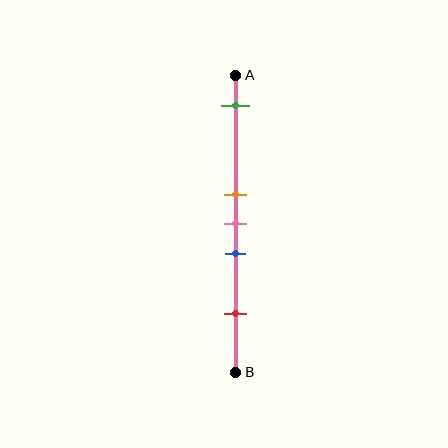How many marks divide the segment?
There are 5 marks dividing the segment.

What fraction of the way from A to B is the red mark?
The red mark is approximately 80% (0.8) of the way from A to B.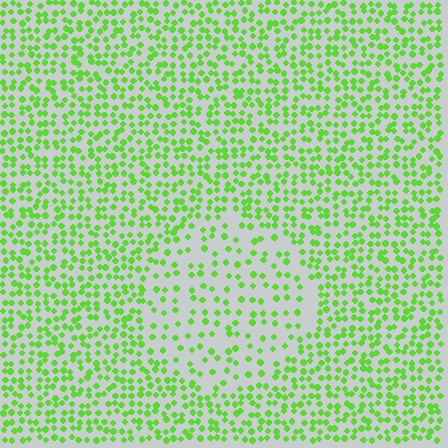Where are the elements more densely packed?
The elements are more densely packed outside the circle boundary.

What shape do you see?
I see a circle.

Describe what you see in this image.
The image contains small lime elements arranged at two different densities. A circle-shaped region is visible where the elements are less densely packed than the surrounding area.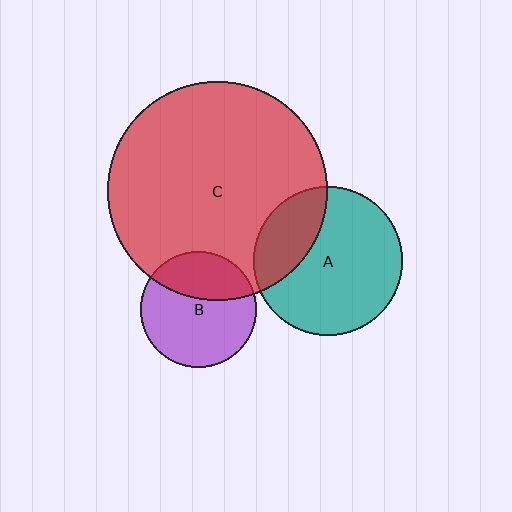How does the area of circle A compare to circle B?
Approximately 1.7 times.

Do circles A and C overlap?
Yes.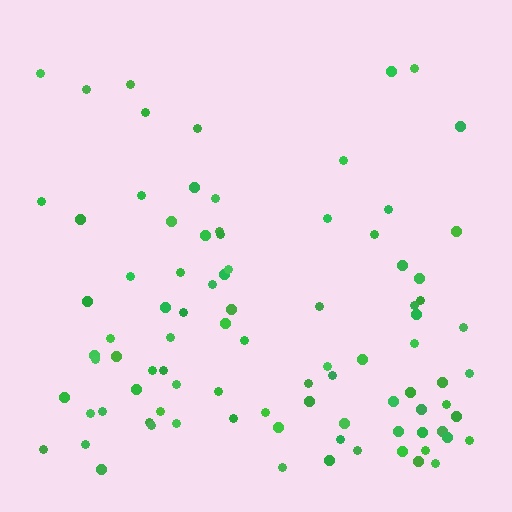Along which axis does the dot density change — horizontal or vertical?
Vertical.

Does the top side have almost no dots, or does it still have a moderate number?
Still a moderate number, just noticeably fewer than the bottom.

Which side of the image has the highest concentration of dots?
The bottom.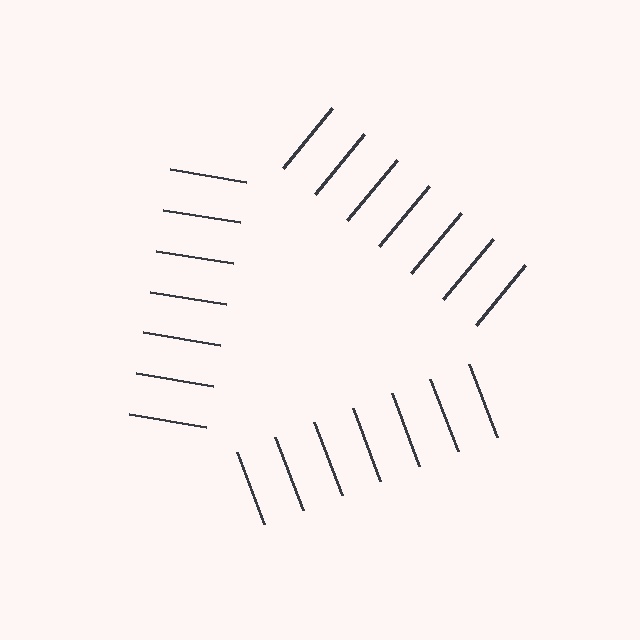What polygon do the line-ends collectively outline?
An illusory triangle — the line segments terminate on its edges but no continuous stroke is drawn.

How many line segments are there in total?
21 — 7 along each of the 3 edges.